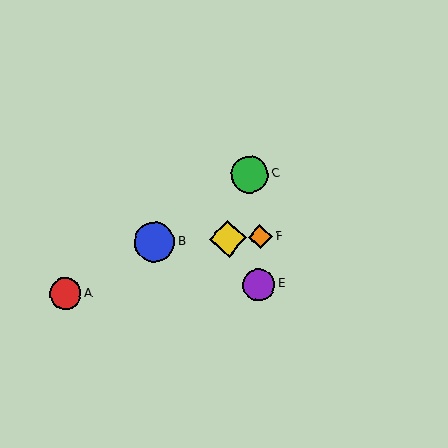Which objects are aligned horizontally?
Objects B, D, F are aligned horizontally.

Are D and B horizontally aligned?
Yes, both are at y≈238.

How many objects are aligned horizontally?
3 objects (B, D, F) are aligned horizontally.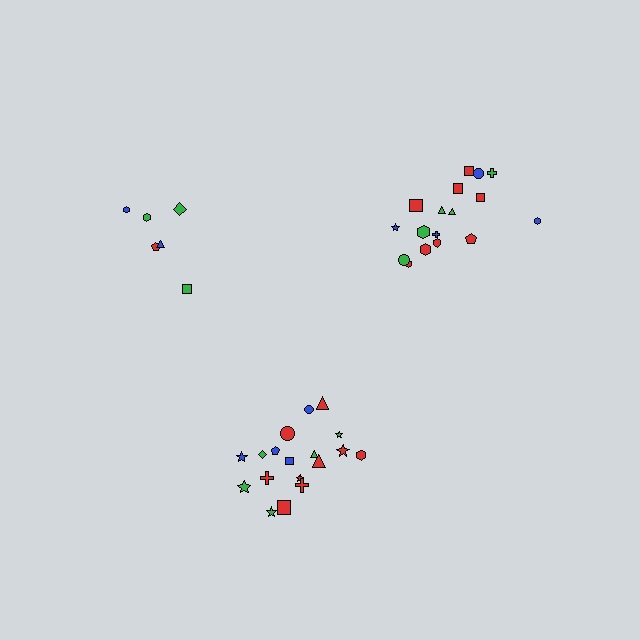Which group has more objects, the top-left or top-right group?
The top-right group.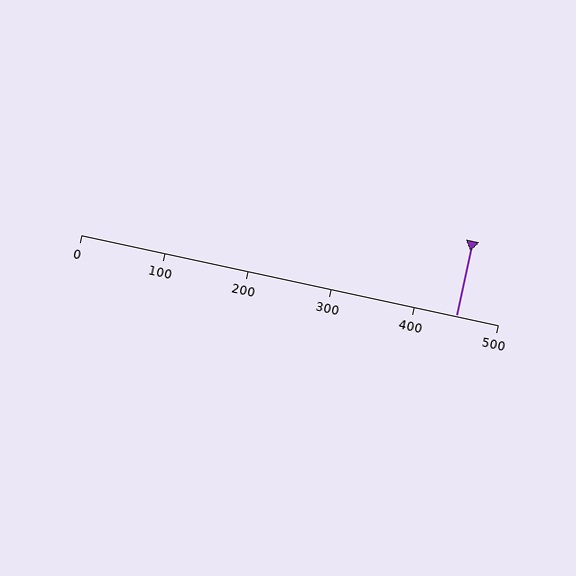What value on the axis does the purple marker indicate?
The marker indicates approximately 450.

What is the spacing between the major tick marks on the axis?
The major ticks are spaced 100 apart.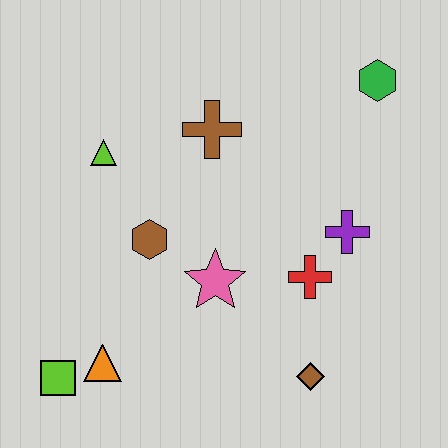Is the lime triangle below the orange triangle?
No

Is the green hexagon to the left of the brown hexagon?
No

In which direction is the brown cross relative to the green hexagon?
The brown cross is to the left of the green hexagon.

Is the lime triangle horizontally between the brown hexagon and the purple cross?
No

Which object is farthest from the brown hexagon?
The green hexagon is farthest from the brown hexagon.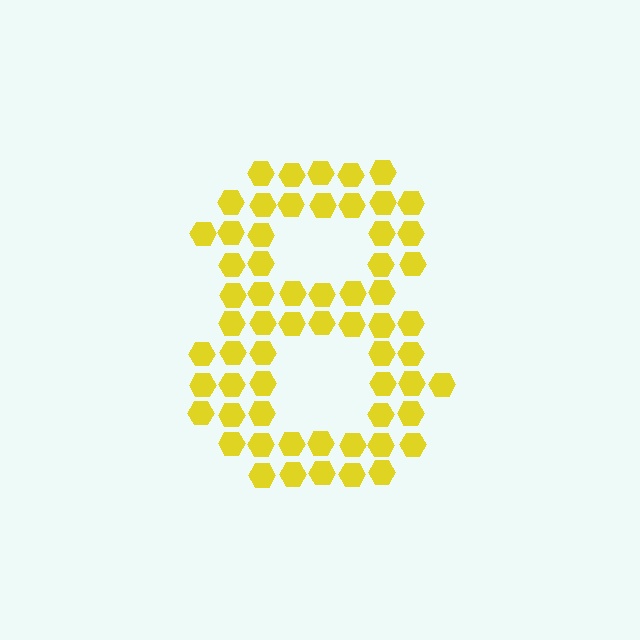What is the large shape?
The large shape is the digit 8.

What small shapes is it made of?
It is made of small hexagons.